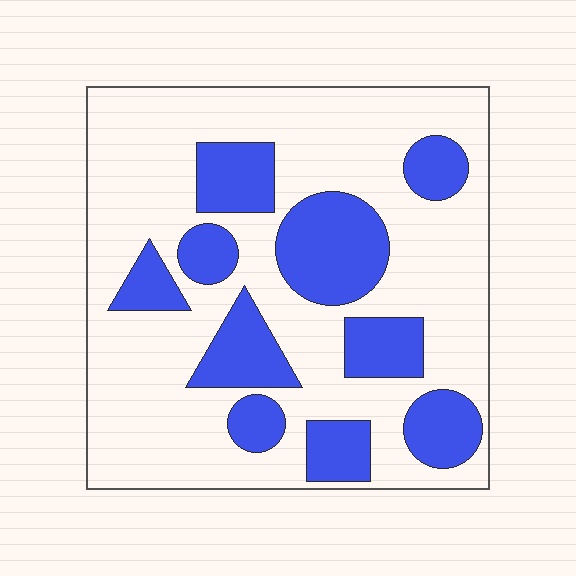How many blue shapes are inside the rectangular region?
10.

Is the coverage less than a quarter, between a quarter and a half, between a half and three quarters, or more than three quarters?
Between a quarter and a half.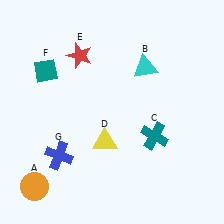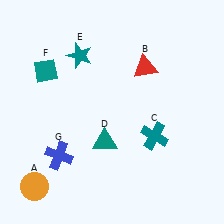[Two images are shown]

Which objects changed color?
B changed from cyan to red. D changed from yellow to teal. E changed from red to teal.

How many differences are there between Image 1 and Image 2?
There are 3 differences between the two images.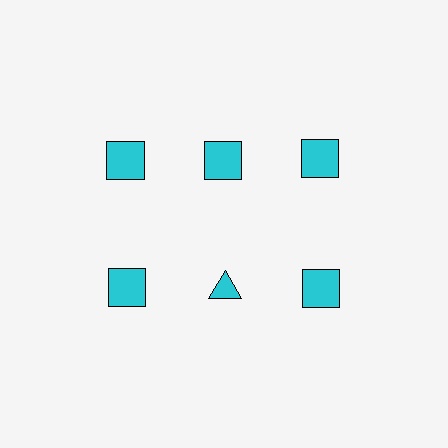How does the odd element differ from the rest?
It has a different shape: triangle instead of square.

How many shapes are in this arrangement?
There are 6 shapes arranged in a grid pattern.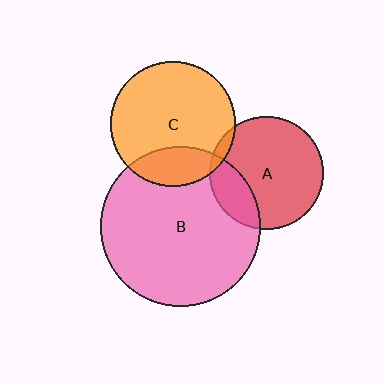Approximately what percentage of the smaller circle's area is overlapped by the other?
Approximately 20%.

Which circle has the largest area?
Circle B (pink).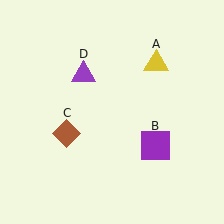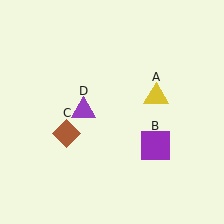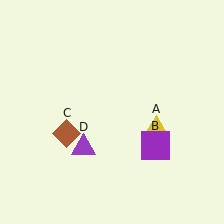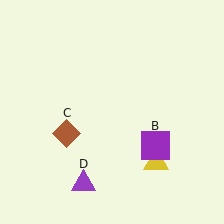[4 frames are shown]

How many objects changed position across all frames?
2 objects changed position: yellow triangle (object A), purple triangle (object D).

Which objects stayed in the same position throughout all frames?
Purple square (object B) and brown diamond (object C) remained stationary.